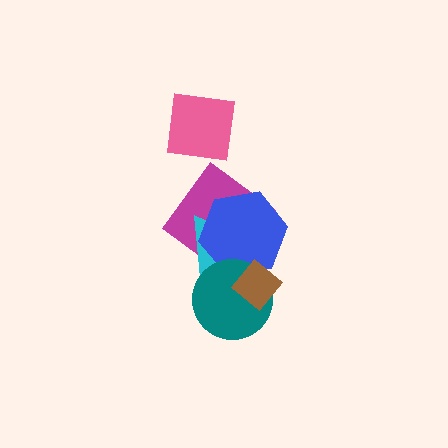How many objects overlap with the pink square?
0 objects overlap with the pink square.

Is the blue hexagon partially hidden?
Yes, it is partially covered by another shape.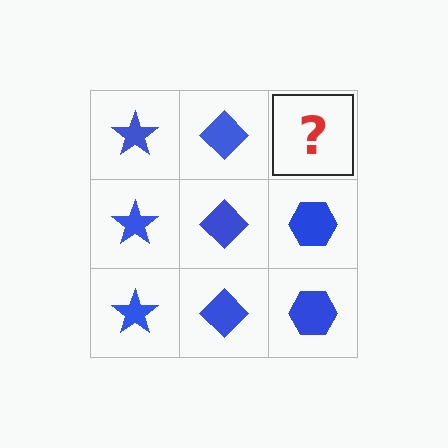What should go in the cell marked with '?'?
The missing cell should contain a blue hexagon.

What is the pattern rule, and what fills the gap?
The rule is that each column has a consistent shape. The gap should be filled with a blue hexagon.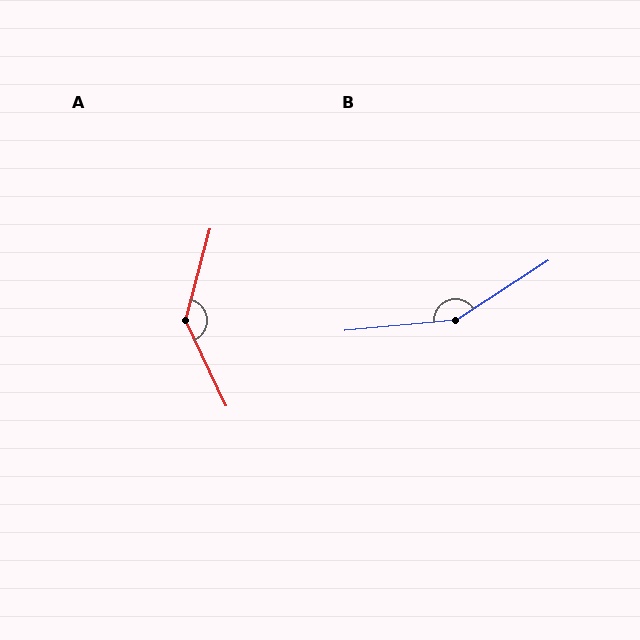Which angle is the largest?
B, at approximately 153 degrees.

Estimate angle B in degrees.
Approximately 153 degrees.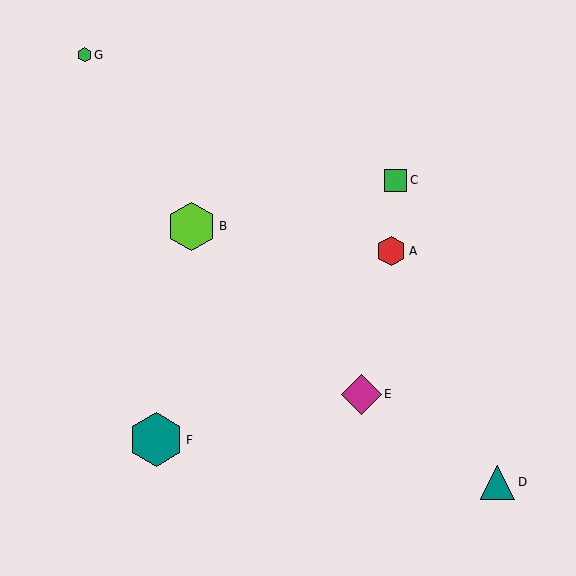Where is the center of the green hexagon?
The center of the green hexagon is at (84, 55).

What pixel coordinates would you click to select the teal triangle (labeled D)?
Click at (498, 482) to select the teal triangle D.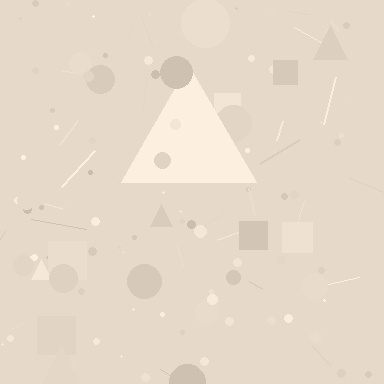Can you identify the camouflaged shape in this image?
The camouflaged shape is a triangle.